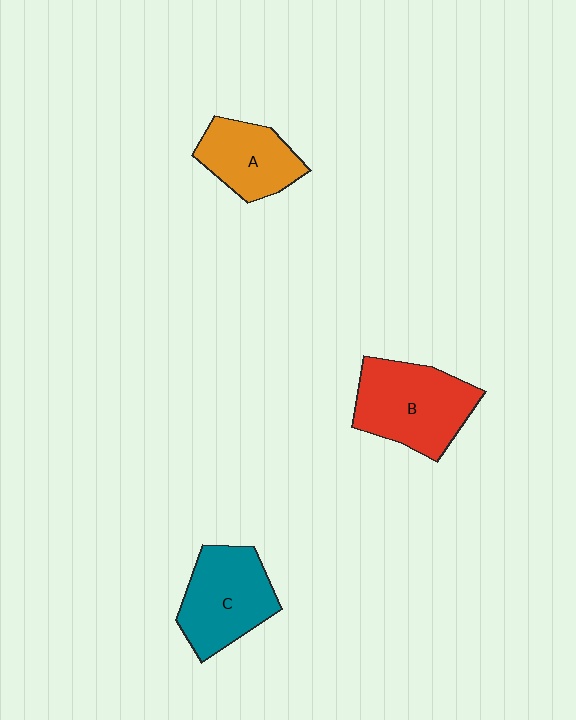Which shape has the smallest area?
Shape A (orange).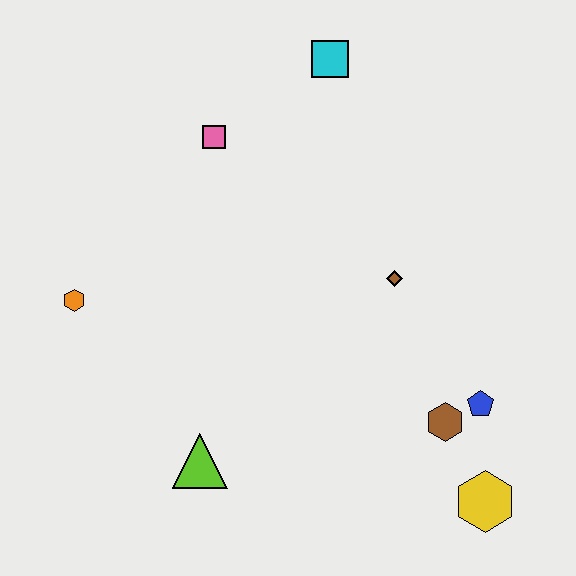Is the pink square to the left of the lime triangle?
No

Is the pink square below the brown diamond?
No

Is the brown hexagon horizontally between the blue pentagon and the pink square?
Yes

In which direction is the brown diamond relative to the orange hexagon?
The brown diamond is to the right of the orange hexagon.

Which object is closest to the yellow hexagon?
The brown hexagon is closest to the yellow hexagon.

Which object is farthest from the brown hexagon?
The orange hexagon is farthest from the brown hexagon.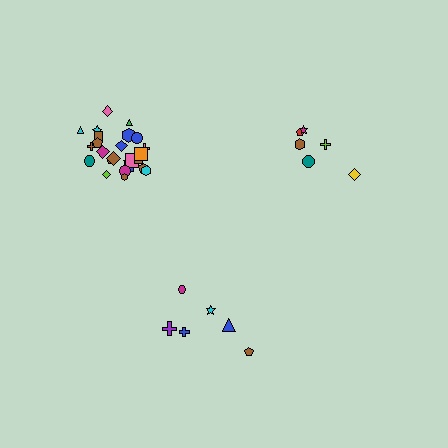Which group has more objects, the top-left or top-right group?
The top-left group.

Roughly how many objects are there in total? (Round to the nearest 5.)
Roughly 35 objects in total.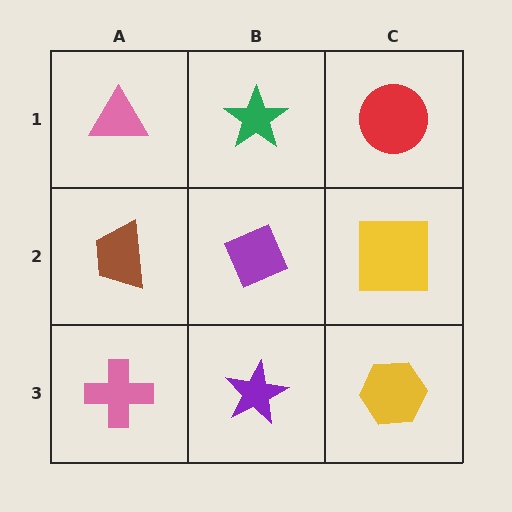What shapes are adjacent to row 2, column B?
A green star (row 1, column B), a purple star (row 3, column B), a brown trapezoid (row 2, column A), a yellow square (row 2, column C).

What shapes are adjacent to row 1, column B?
A purple diamond (row 2, column B), a pink triangle (row 1, column A), a red circle (row 1, column C).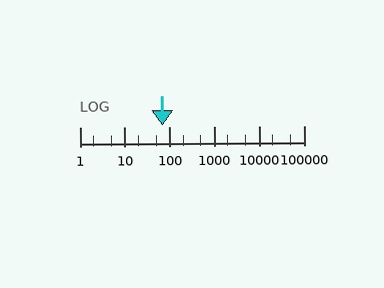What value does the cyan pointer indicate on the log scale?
The pointer indicates approximately 69.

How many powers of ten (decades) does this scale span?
The scale spans 5 decades, from 1 to 100000.